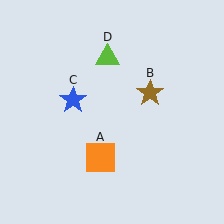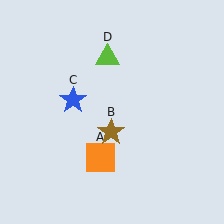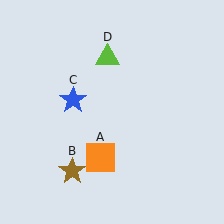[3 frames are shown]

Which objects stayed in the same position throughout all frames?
Orange square (object A) and blue star (object C) and lime triangle (object D) remained stationary.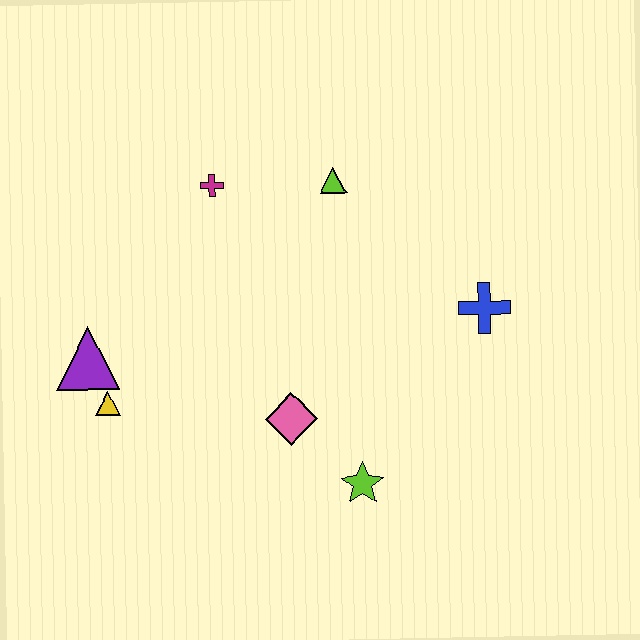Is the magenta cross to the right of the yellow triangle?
Yes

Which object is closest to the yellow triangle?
The purple triangle is closest to the yellow triangle.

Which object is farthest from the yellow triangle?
The blue cross is farthest from the yellow triangle.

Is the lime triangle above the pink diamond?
Yes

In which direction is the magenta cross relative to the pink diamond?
The magenta cross is above the pink diamond.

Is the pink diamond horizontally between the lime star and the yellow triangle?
Yes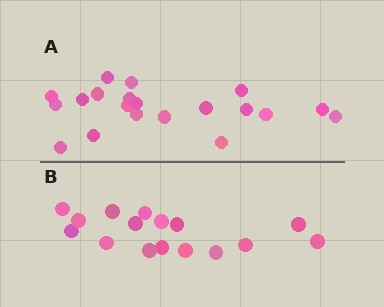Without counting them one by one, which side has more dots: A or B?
Region A (the top region) has more dots.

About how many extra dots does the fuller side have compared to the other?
Region A has about 4 more dots than region B.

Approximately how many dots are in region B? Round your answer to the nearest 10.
About 20 dots. (The exact count is 16, which rounds to 20.)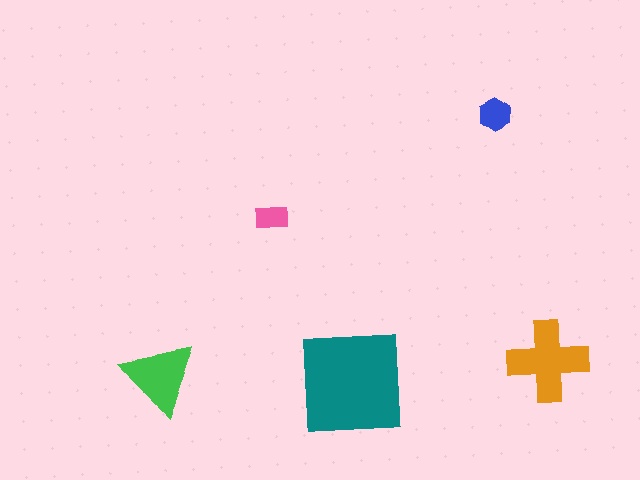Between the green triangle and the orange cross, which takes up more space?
The orange cross.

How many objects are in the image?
There are 5 objects in the image.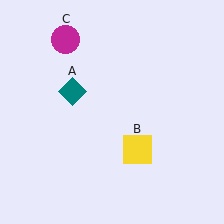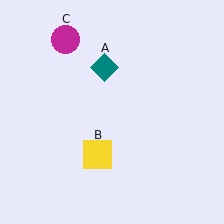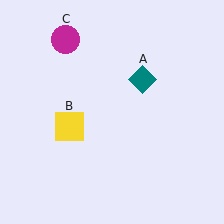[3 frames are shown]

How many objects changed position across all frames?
2 objects changed position: teal diamond (object A), yellow square (object B).